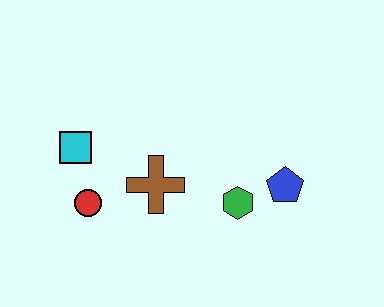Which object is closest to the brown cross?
The red circle is closest to the brown cross.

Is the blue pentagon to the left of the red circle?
No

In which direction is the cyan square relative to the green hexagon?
The cyan square is to the left of the green hexagon.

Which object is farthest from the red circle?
The blue pentagon is farthest from the red circle.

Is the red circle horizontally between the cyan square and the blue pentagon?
Yes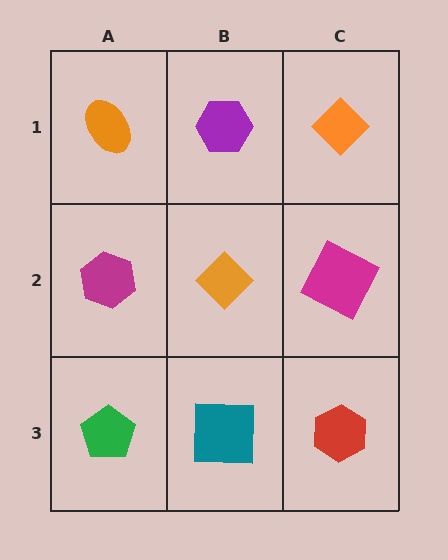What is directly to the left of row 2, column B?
A magenta hexagon.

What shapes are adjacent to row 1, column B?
An orange diamond (row 2, column B), an orange ellipse (row 1, column A), an orange diamond (row 1, column C).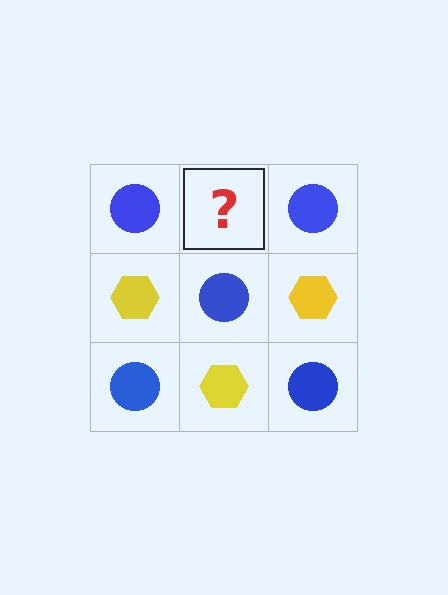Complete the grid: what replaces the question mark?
The question mark should be replaced with a yellow hexagon.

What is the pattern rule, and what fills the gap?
The rule is that it alternates blue circle and yellow hexagon in a checkerboard pattern. The gap should be filled with a yellow hexagon.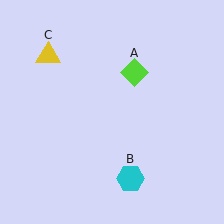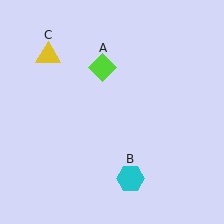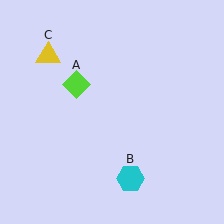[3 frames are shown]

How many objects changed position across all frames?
1 object changed position: lime diamond (object A).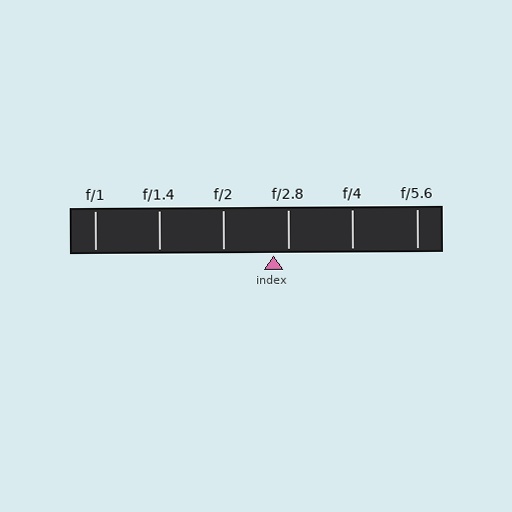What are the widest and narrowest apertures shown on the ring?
The widest aperture shown is f/1 and the narrowest is f/5.6.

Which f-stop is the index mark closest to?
The index mark is closest to f/2.8.